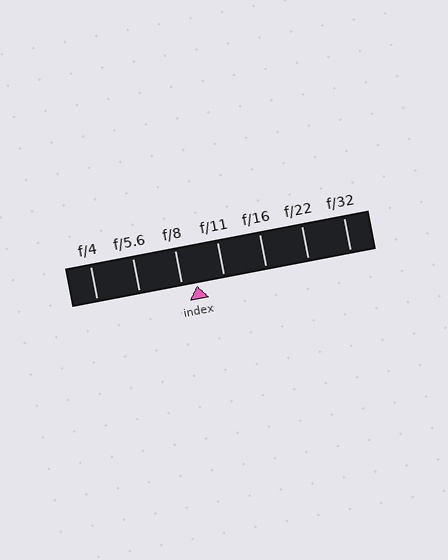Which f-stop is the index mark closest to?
The index mark is closest to f/8.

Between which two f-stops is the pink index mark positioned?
The index mark is between f/8 and f/11.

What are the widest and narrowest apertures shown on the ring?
The widest aperture shown is f/4 and the narrowest is f/32.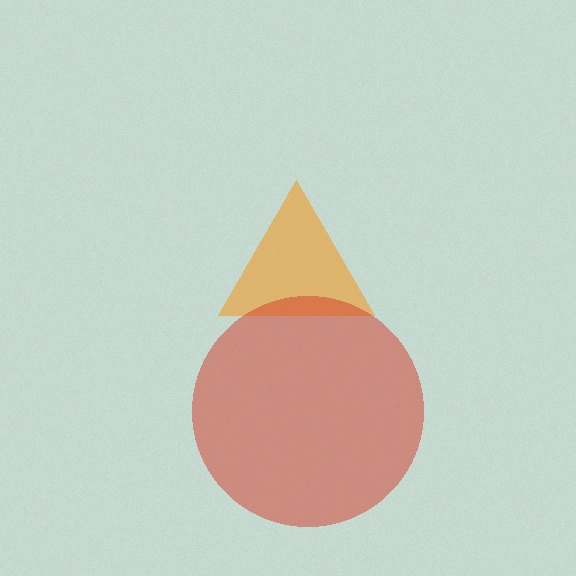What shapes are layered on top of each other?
The layered shapes are: an orange triangle, a red circle.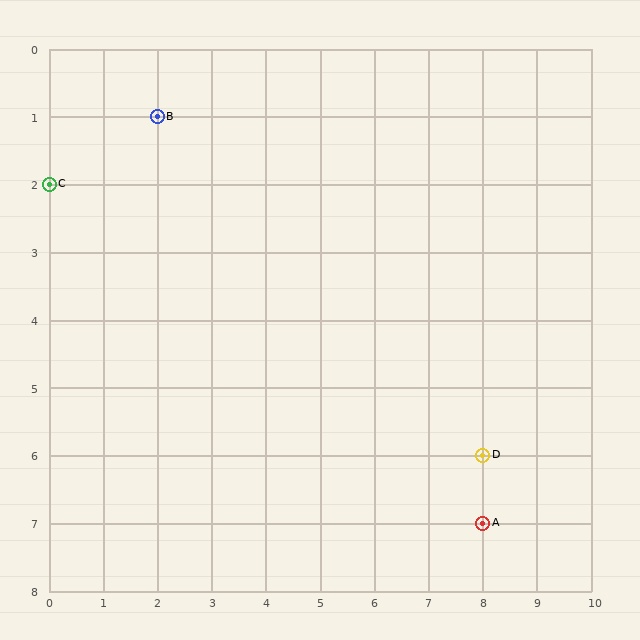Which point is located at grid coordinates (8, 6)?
Point D is at (8, 6).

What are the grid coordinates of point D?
Point D is at grid coordinates (8, 6).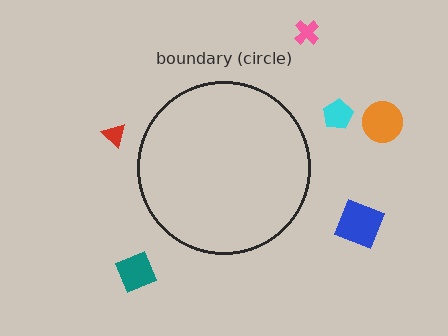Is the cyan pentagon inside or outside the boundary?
Outside.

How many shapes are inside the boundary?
0 inside, 6 outside.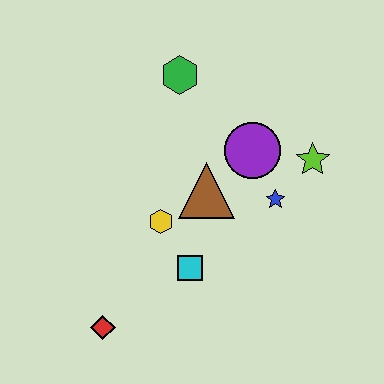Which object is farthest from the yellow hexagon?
The lime star is farthest from the yellow hexagon.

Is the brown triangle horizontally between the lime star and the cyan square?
Yes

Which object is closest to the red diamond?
The cyan square is closest to the red diamond.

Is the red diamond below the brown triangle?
Yes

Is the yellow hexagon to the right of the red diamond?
Yes